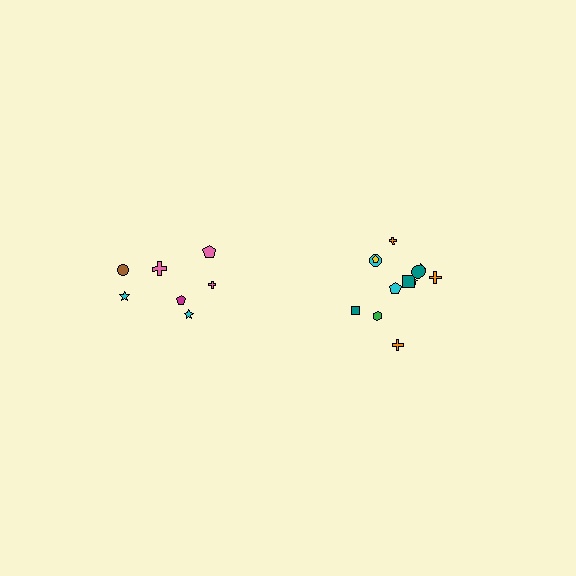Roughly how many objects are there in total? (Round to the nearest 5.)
Roughly 20 objects in total.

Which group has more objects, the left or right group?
The right group.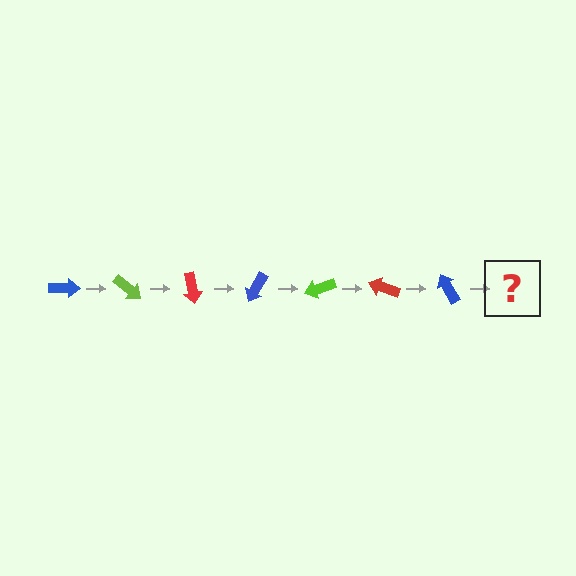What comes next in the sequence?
The next element should be a lime arrow, rotated 280 degrees from the start.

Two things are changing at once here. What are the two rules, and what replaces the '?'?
The two rules are that it rotates 40 degrees each step and the color cycles through blue, lime, and red. The '?' should be a lime arrow, rotated 280 degrees from the start.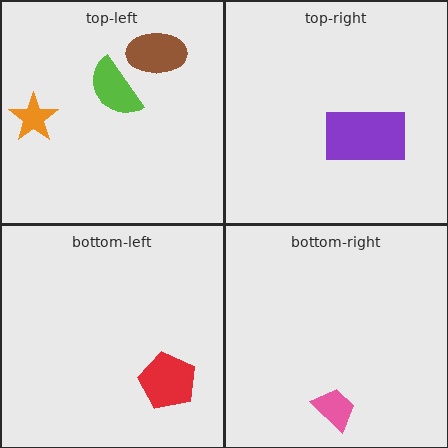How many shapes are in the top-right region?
1.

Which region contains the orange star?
The top-left region.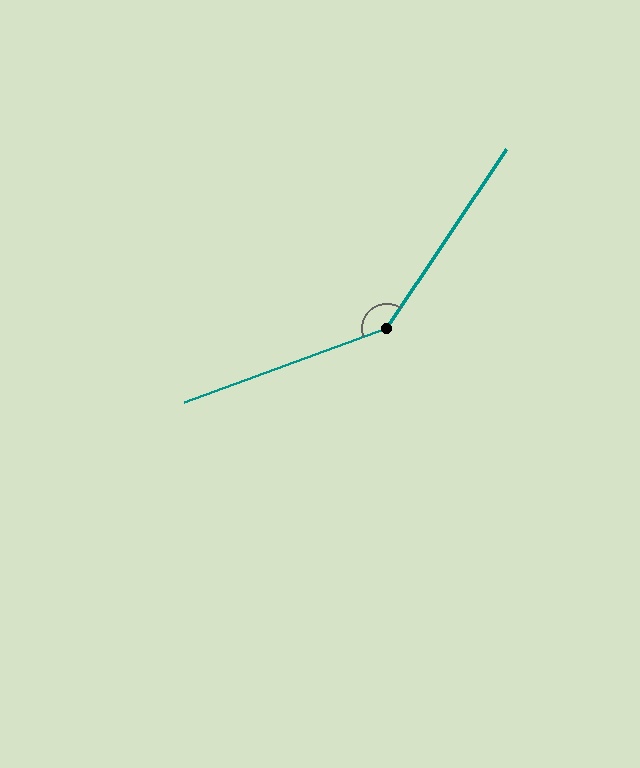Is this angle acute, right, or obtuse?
It is obtuse.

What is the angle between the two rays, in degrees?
Approximately 144 degrees.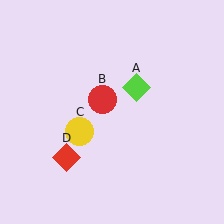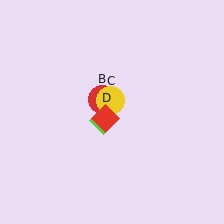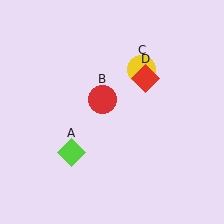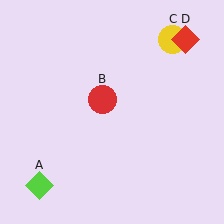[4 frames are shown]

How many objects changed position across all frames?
3 objects changed position: lime diamond (object A), yellow circle (object C), red diamond (object D).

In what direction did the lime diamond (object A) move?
The lime diamond (object A) moved down and to the left.